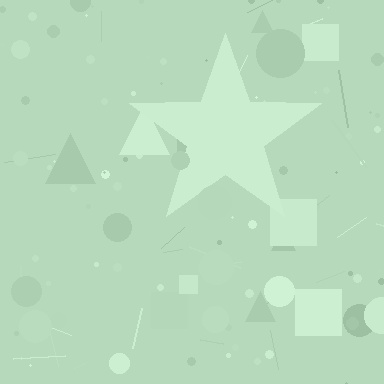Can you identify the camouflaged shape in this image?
The camouflaged shape is a star.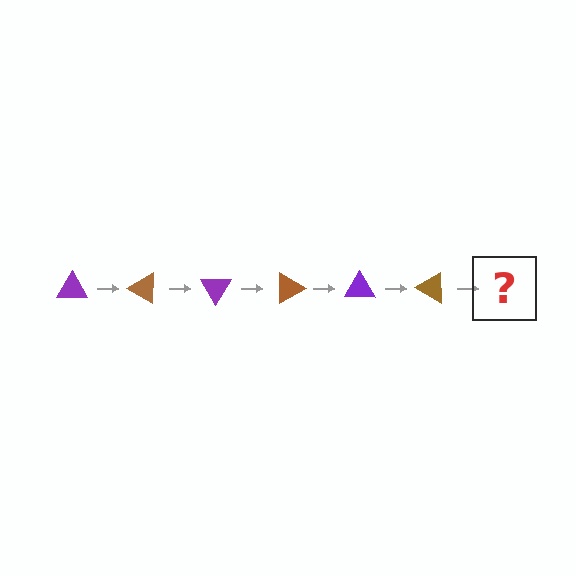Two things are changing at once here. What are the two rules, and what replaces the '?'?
The two rules are that it rotates 30 degrees each step and the color cycles through purple and brown. The '?' should be a purple triangle, rotated 180 degrees from the start.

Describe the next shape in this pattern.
It should be a purple triangle, rotated 180 degrees from the start.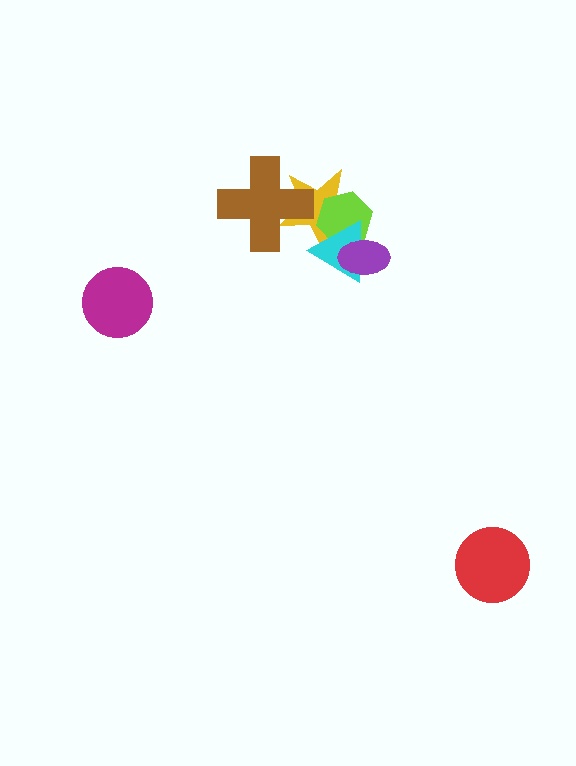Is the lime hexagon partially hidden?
Yes, it is partially covered by another shape.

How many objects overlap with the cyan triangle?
3 objects overlap with the cyan triangle.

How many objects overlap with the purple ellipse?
2 objects overlap with the purple ellipse.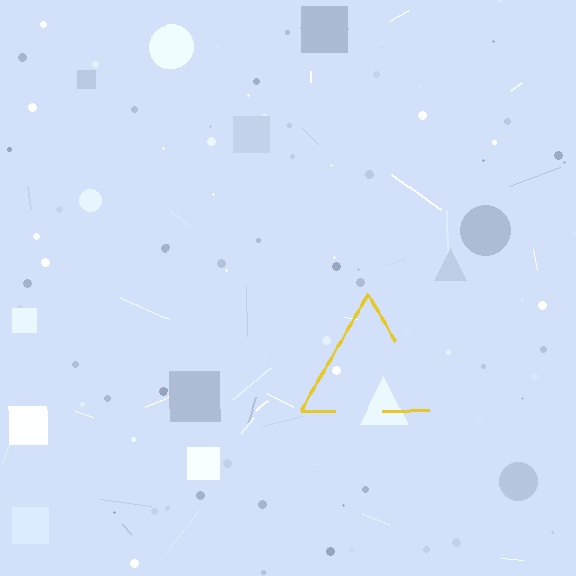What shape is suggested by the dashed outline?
The dashed outline suggests a triangle.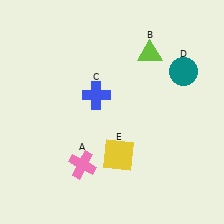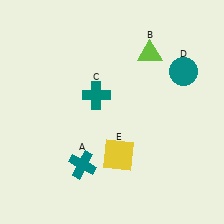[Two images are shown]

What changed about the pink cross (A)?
In Image 1, A is pink. In Image 2, it changed to teal.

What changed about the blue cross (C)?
In Image 1, C is blue. In Image 2, it changed to teal.